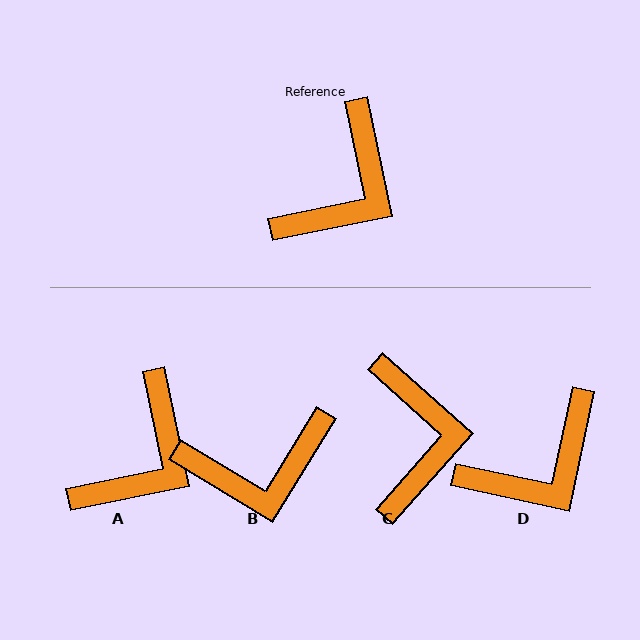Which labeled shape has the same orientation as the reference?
A.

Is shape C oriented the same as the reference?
No, it is off by about 36 degrees.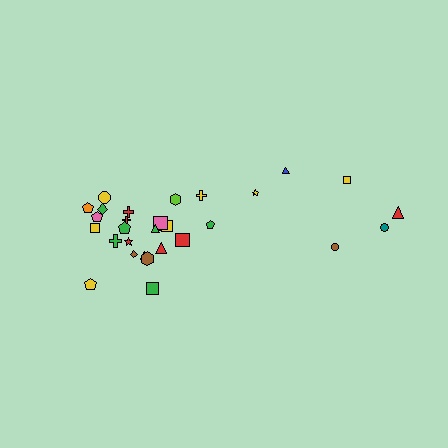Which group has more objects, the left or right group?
The left group.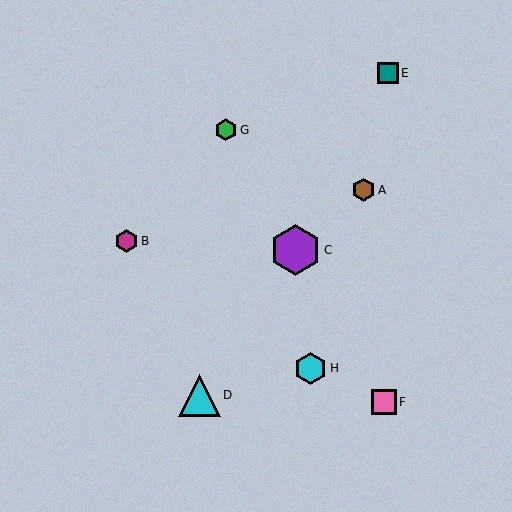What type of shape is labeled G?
Shape G is a green hexagon.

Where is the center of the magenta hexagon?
The center of the magenta hexagon is at (127, 241).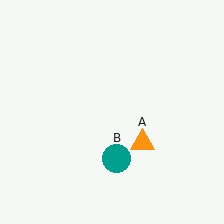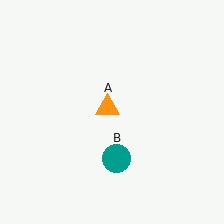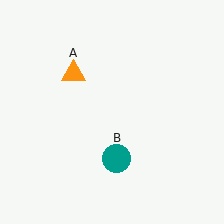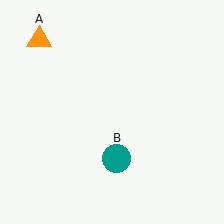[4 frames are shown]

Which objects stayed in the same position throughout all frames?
Teal circle (object B) remained stationary.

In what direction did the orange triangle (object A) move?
The orange triangle (object A) moved up and to the left.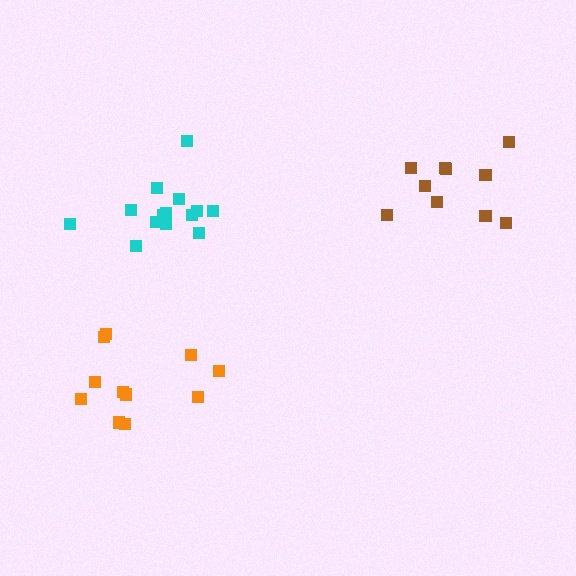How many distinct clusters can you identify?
There are 3 distinct clusters.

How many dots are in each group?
Group 1: 14 dots, Group 2: 11 dots, Group 3: 10 dots (35 total).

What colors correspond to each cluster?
The clusters are colored: cyan, orange, brown.